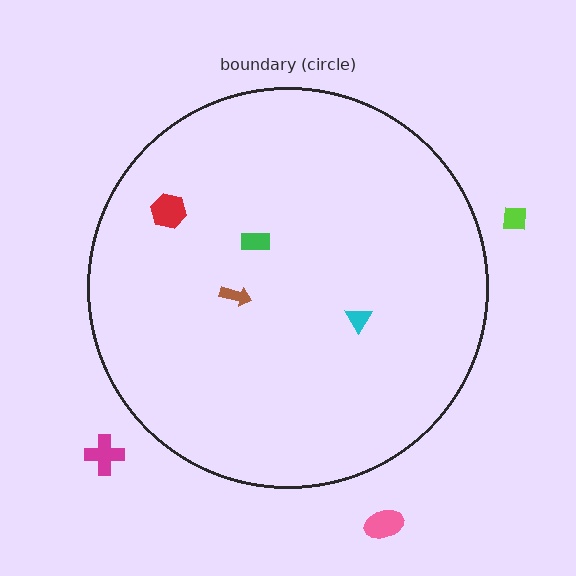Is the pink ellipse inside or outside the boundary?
Outside.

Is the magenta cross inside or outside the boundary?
Outside.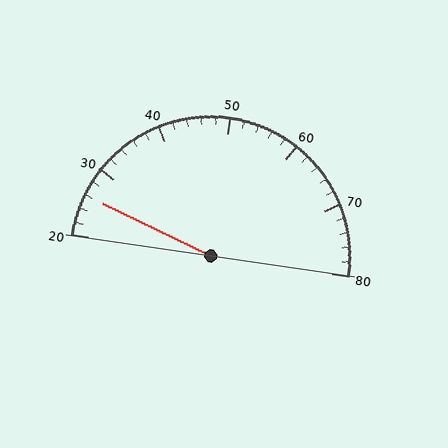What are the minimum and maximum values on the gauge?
The gauge ranges from 20 to 80.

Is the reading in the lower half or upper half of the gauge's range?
The reading is in the lower half of the range (20 to 80).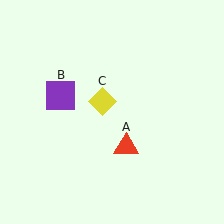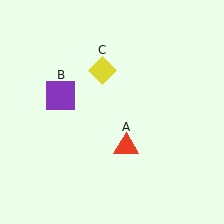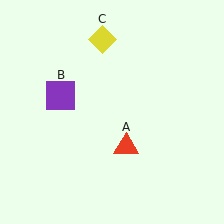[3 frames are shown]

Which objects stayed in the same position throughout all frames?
Red triangle (object A) and purple square (object B) remained stationary.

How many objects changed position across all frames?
1 object changed position: yellow diamond (object C).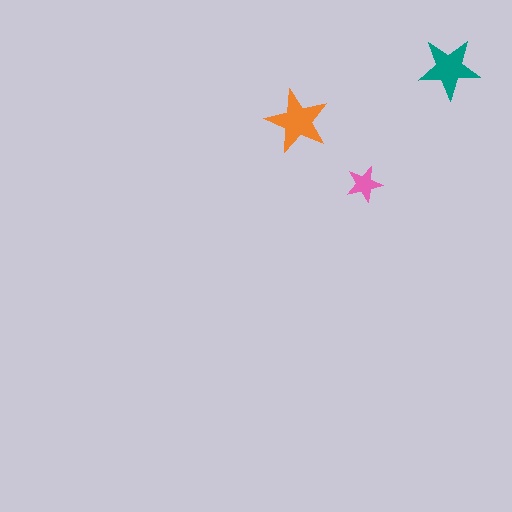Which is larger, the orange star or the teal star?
The orange one.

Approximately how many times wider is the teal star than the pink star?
About 1.5 times wider.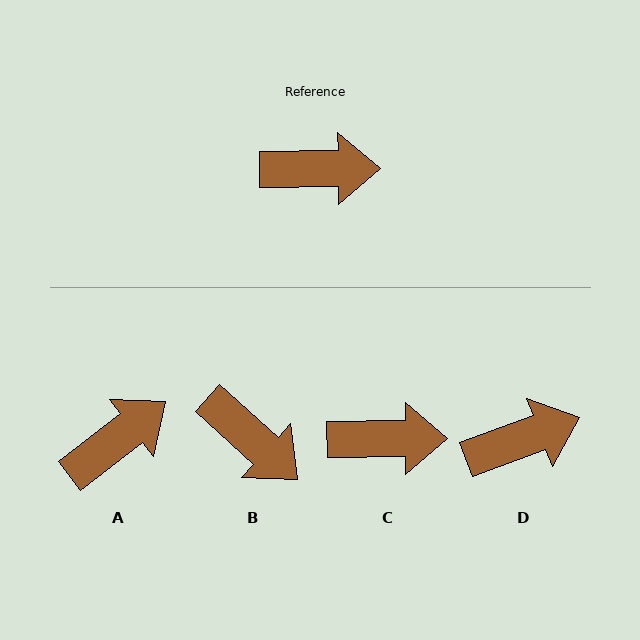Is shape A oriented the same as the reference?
No, it is off by about 37 degrees.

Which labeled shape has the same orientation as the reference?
C.